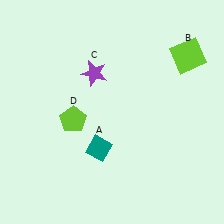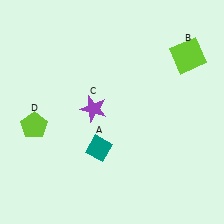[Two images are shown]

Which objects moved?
The objects that moved are: the purple star (C), the lime pentagon (D).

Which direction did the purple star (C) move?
The purple star (C) moved down.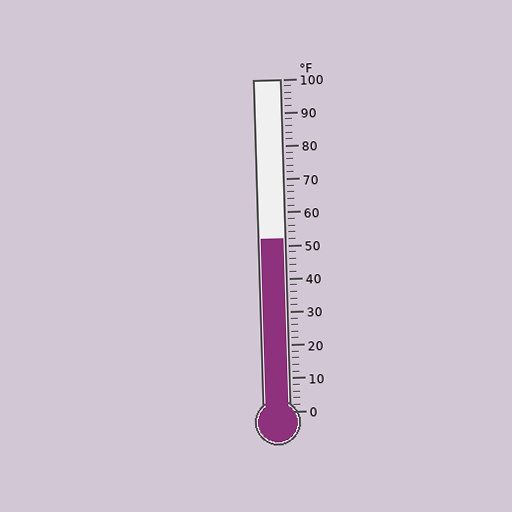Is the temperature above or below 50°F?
The temperature is above 50°F.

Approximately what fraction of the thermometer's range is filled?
The thermometer is filled to approximately 50% of its range.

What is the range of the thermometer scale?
The thermometer scale ranges from 0°F to 100°F.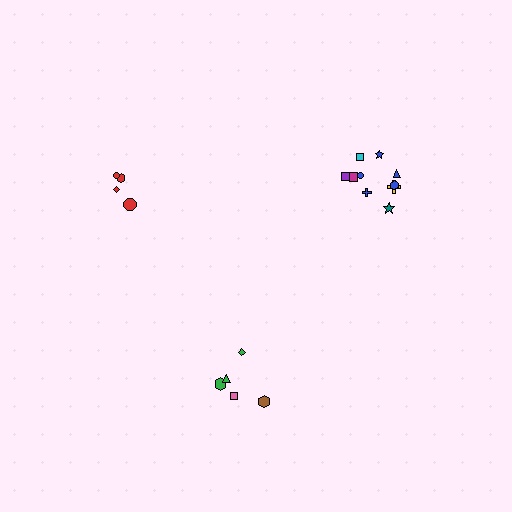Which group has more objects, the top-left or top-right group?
The top-right group.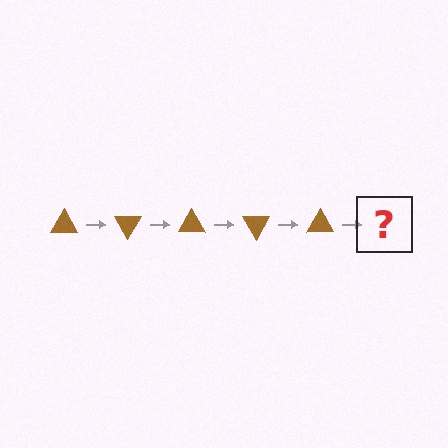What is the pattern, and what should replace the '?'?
The pattern is that the triangle rotates 60 degrees each step. The '?' should be a brown triangle rotated 300 degrees.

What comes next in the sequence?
The next element should be a brown triangle rotated 300 degrees.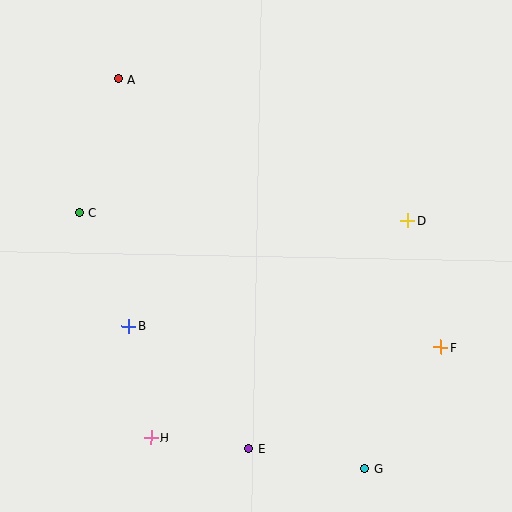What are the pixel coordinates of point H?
Point H is at (151, 438).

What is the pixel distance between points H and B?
The distance between H and B is 114 pixels.